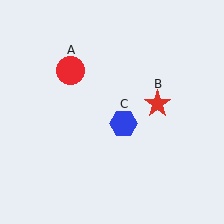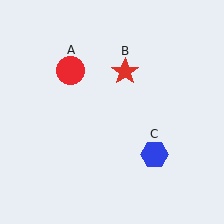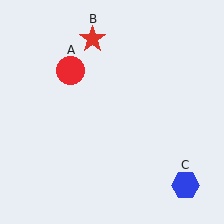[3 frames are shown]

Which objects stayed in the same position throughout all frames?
Red circle (object A) remained stationary.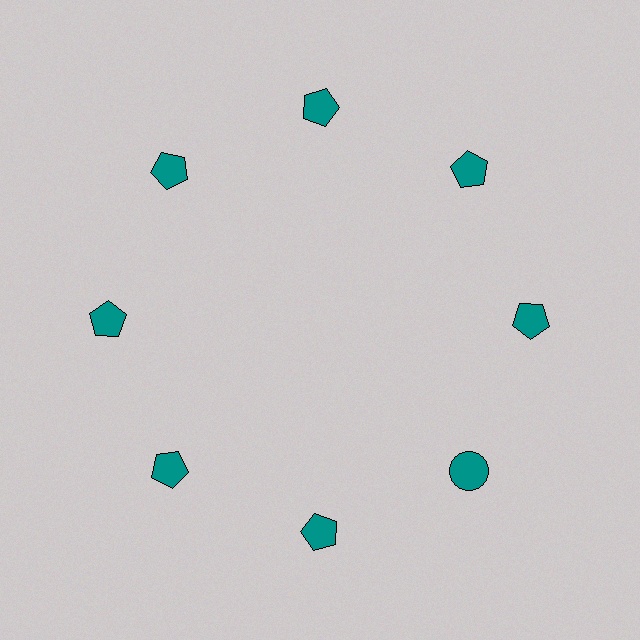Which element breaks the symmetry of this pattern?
The teal circle at roughly the 4 o'clock position breaks the symmetry. All other shapes are teal pentagons.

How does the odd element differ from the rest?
It has a different shape: circle instead of pentagon.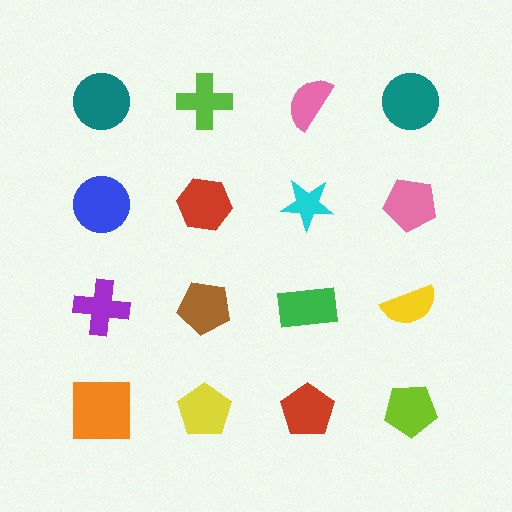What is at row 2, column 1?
A blue circle.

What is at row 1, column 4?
A teal circle.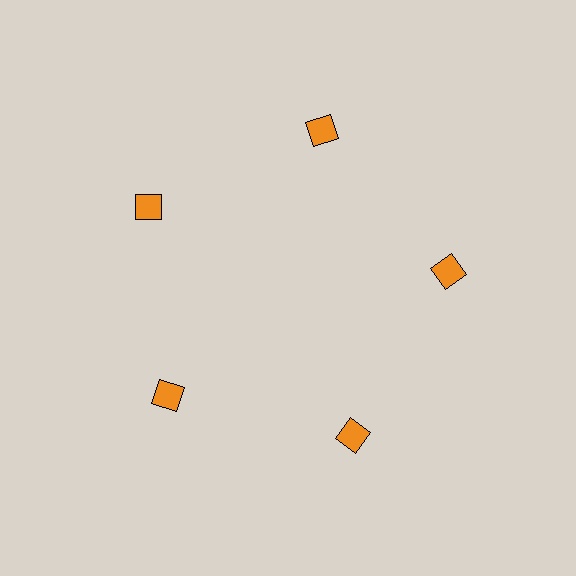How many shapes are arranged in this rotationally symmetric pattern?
There are 5 shapes, arranged in 5 groups of 1.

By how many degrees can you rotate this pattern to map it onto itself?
The pattern maps onto itself every 72 degrees of rotation.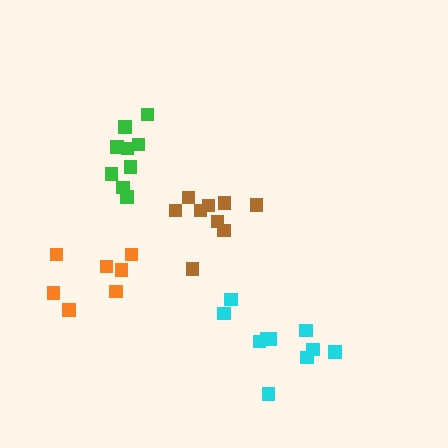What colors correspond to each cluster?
The clusters are colored: green, cyan, brown, orange.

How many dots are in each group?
Group 1: 9 dots, Group 2: 10 dots, Group 3: 9 dots, Group 4: 7 dots (35 total).